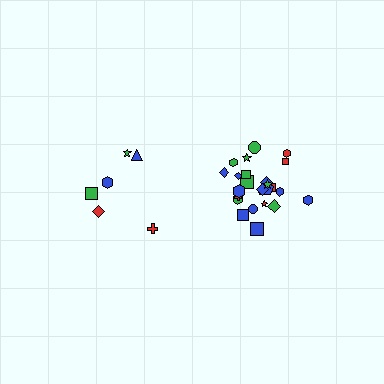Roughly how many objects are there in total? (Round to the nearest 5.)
Roughly 30 objects in total.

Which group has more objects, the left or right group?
The right group.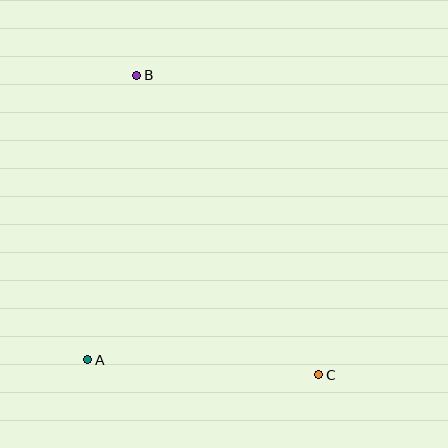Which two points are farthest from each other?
Points B and C are farthest from each other.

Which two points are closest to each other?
Points A and C are closest to each other.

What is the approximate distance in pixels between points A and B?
The distance between A and B is approximately 289 pixels.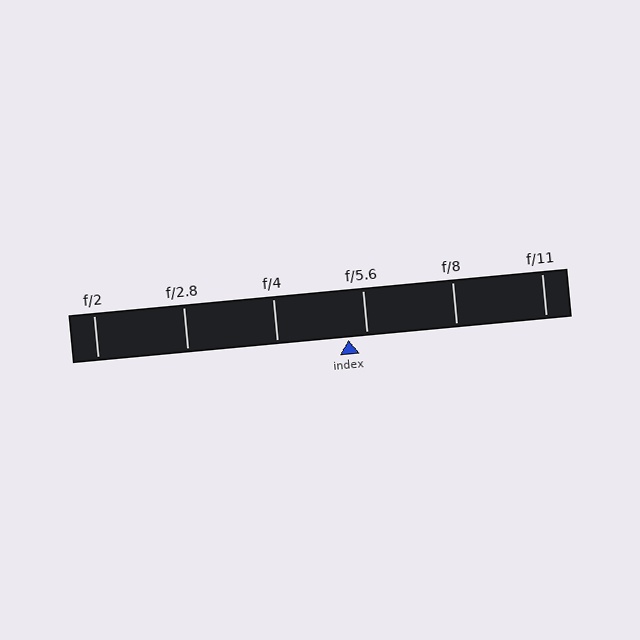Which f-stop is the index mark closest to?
The index mark is closest to f/5.6.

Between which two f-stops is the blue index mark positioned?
The index mark is between f/4 and f/5.6.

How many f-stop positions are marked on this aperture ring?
There are 6 f-stop positions marked.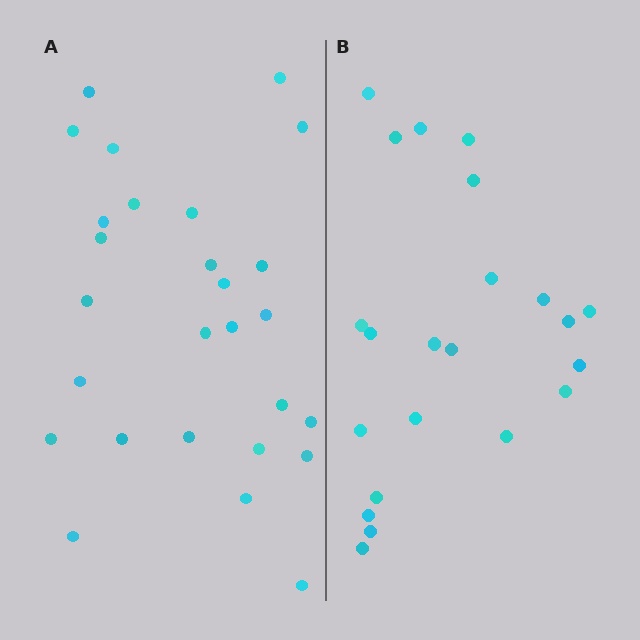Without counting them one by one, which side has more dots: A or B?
Region A (the left region) has more dots.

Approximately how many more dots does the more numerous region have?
Region A has about 5 more dots than region B.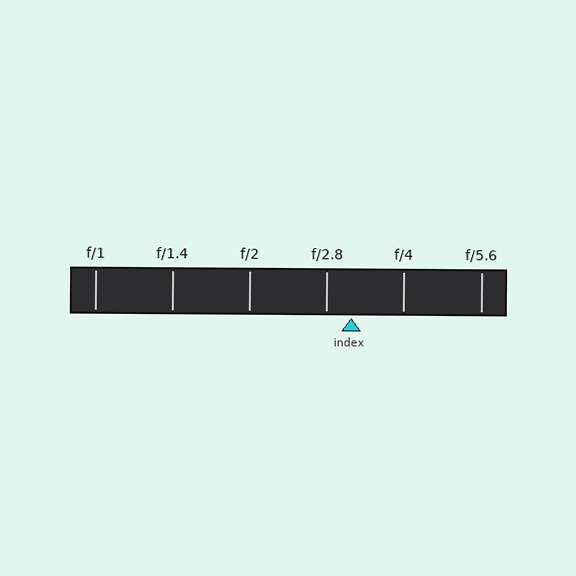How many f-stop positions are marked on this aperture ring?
There are 6 f-stop positions marked.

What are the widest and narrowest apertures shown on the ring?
The widest aperture shown is f/1 and the narrowest is f/5.6.